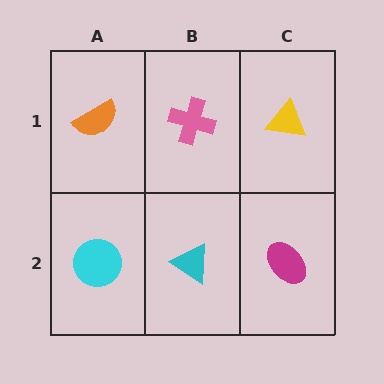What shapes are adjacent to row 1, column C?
A magenta ellipse (row 2, column C), a pink cross (row 1, column B).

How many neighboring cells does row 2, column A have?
2.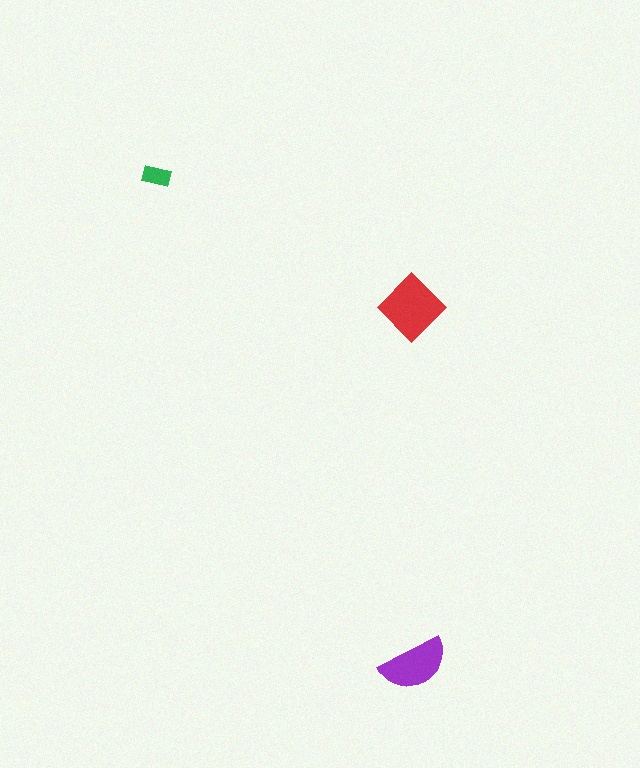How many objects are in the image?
There are 3 objects in the image.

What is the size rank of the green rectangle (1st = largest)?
3rd.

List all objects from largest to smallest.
The red diamond, the purple semicircle, the green rectangle.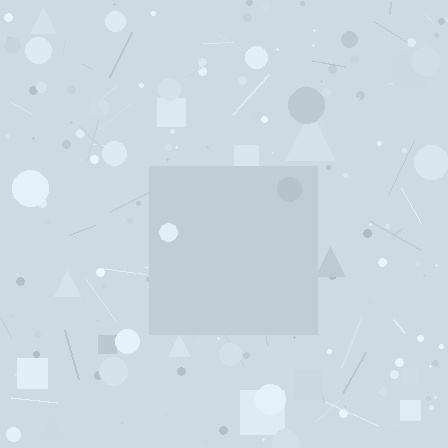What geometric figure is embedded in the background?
A square is embedded in the background.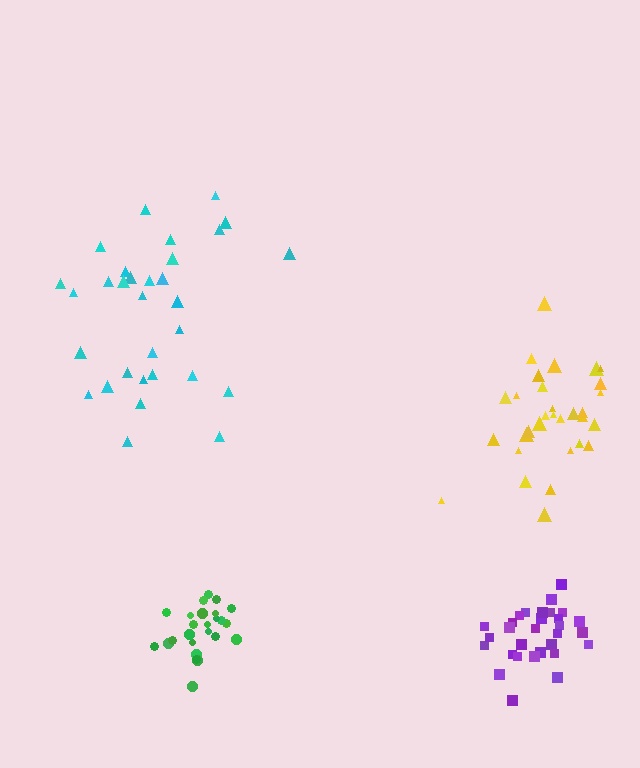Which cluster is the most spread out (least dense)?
Cyan.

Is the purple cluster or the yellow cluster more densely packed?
Purple.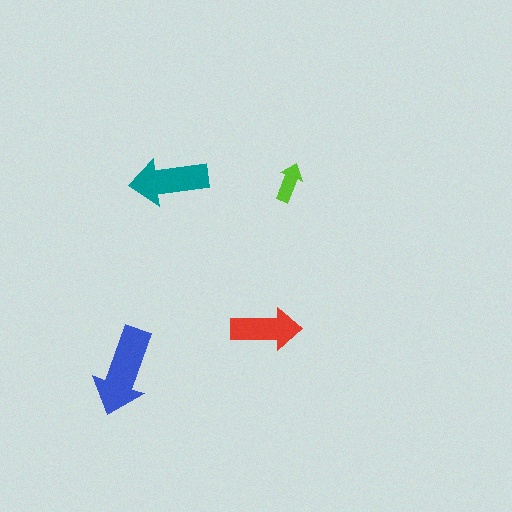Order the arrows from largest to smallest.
the blue one, the teal one, the red one, the lime one.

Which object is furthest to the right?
The lime arrow is rightmost.